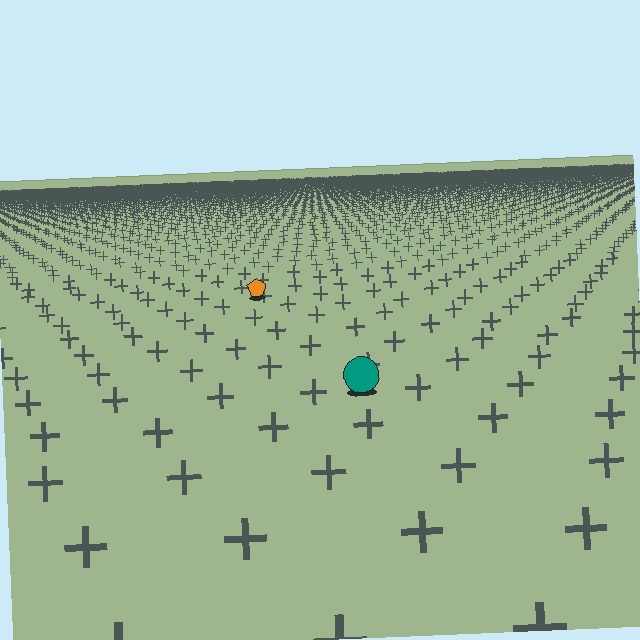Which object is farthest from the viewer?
The orange pentagon is farthest from the viewer. It appears smaller and the ground texture around it is denser.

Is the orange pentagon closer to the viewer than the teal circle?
No. The teal circle is closer — you can tell from the texture gradient: the ground texture is coarser near it.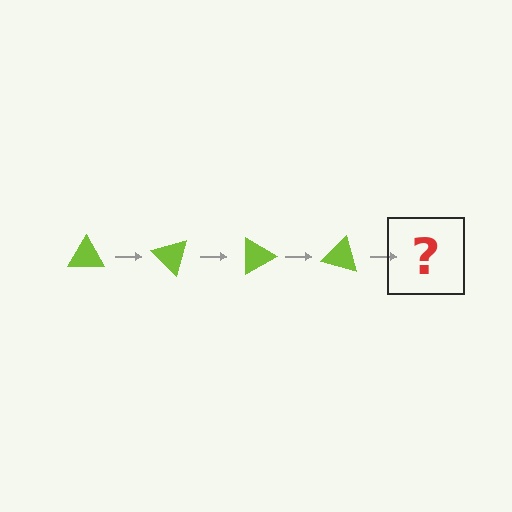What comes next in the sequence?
The next element should be a lime triangle rotated 180 degrees.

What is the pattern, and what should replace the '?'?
The pattern is that the triangle rotates 45 degrees each step. The '?' should be a lime triangle rotated 180 degrees.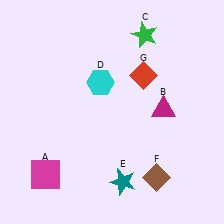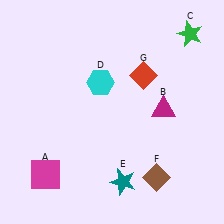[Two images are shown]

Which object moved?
The green star (C) moved right.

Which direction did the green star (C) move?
The green star (C) moved right.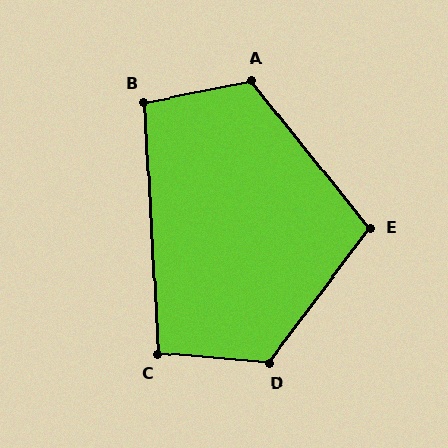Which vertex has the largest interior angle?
D, at approximately 122 degrees.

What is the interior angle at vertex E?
Approximately 104 degrees (obtuse).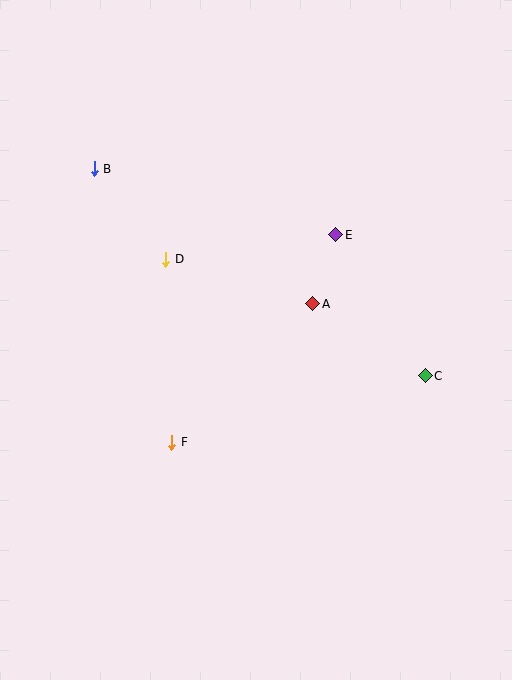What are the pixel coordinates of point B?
Point B is at (94, 169).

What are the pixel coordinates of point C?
Point C is at (425, 376).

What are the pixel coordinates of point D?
Point D is at (166, 259).